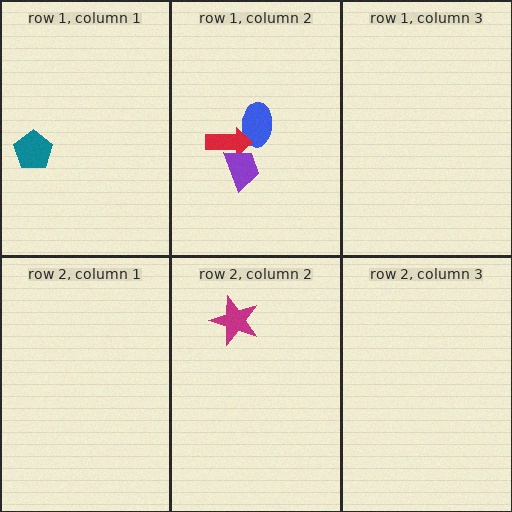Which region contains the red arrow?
The row 1, column 2 region.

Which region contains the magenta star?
The row 2, column 2 region.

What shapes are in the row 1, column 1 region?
The teal pentagon.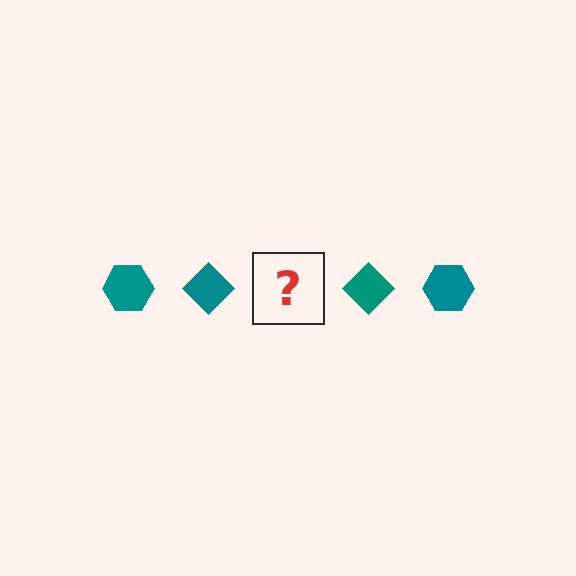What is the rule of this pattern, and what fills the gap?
The rule is that the pattern cycles through hexagon, diamond shapes in teal. The gap should be filled with a teal hexagon.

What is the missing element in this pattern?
The missing element is a teal hexagon.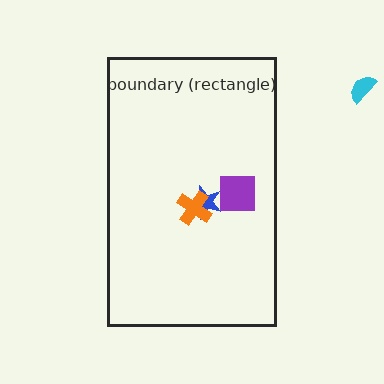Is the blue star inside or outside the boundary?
Inside.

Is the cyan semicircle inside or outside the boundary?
Outside.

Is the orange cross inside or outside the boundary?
Inside.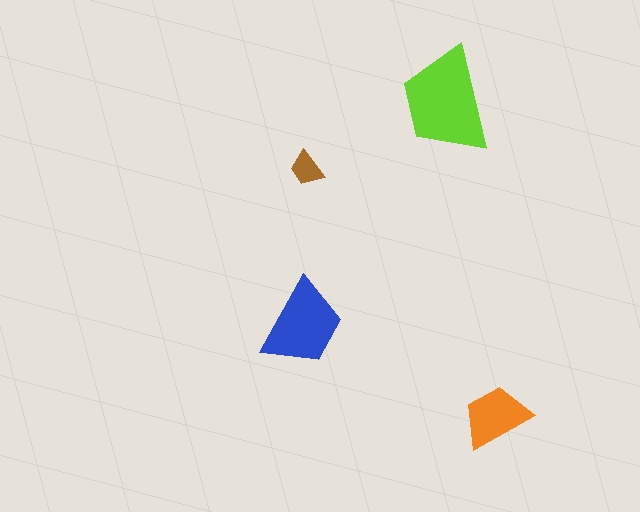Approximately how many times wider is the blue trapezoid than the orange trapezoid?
About 1.5 times wider.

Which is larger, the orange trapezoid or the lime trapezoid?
The lime one.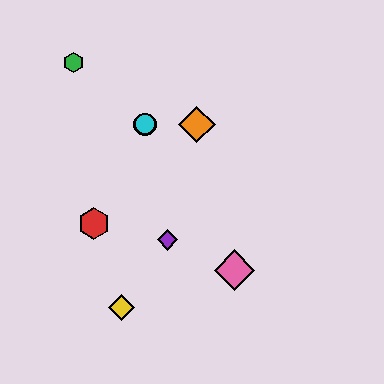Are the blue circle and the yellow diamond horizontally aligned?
No, the blue circle is at y≈124 and the yellow diamond is at y≈308.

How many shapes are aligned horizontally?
3 shapes (the blue circle, the orange diamond, the cyan circle) are aligned horizontally.